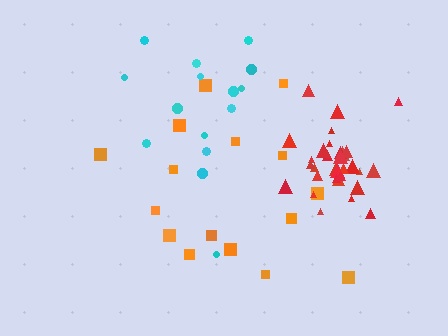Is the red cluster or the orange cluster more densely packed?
Red.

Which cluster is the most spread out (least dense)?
Orange.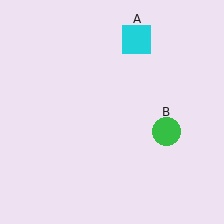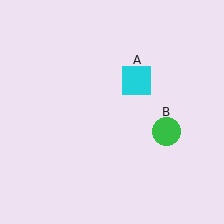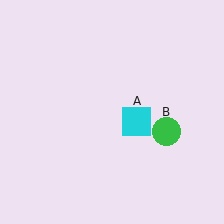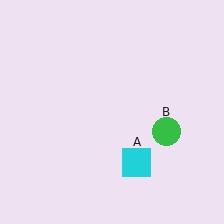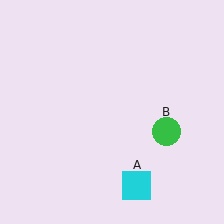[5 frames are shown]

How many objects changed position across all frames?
1 object changed position: cyan square (object A).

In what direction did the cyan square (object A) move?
The cyan square (object A) moved down.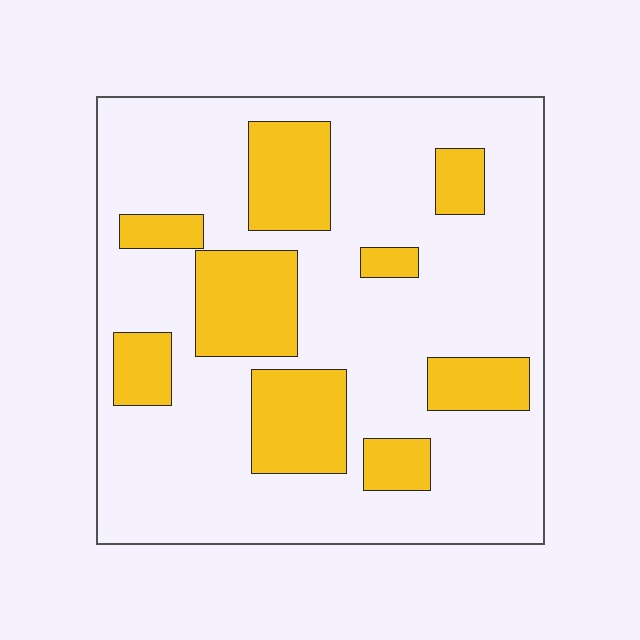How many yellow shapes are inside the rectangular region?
9.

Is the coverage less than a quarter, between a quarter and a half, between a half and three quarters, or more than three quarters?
Between a quarter and a half.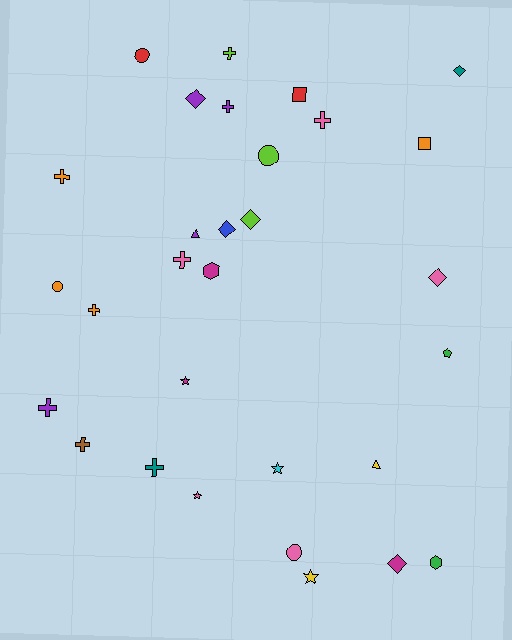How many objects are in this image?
There are 30 objects.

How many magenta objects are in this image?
There are 3 magenta objects.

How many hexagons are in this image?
There are 2 hexagons.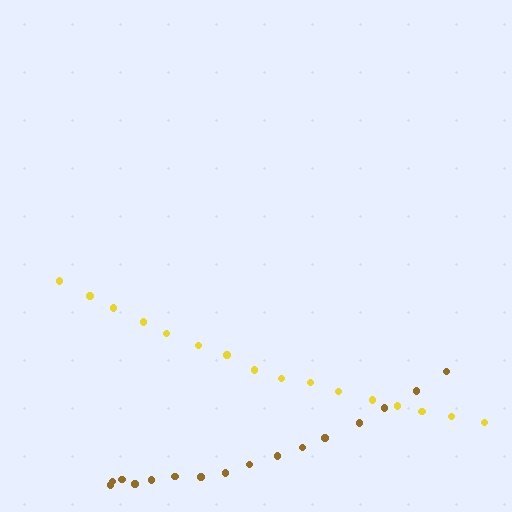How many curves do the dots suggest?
There are 2 distinct paths.